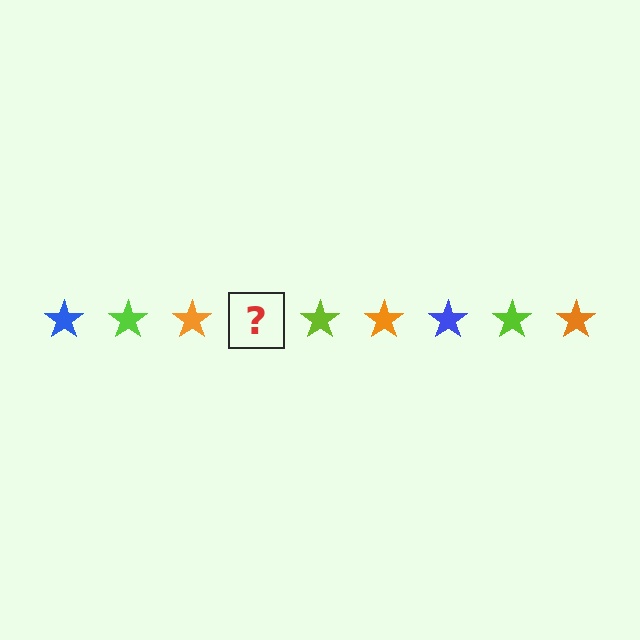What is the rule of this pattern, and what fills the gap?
The rule is that the pattern cycles through blue, lime, orange stars. The gap should be filled with a blue star.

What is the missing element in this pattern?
The missing element is a blue star.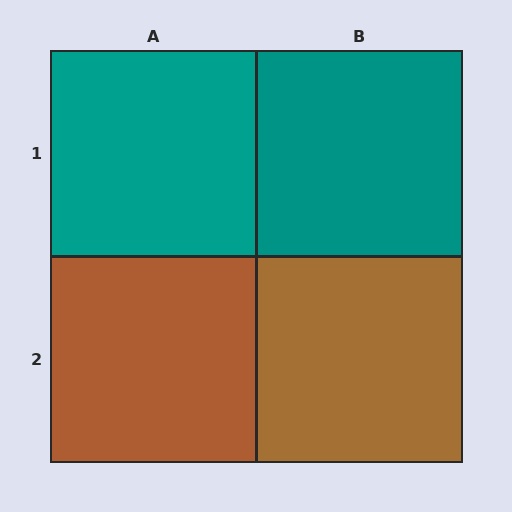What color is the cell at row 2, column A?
Brown.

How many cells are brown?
2 cells are brown.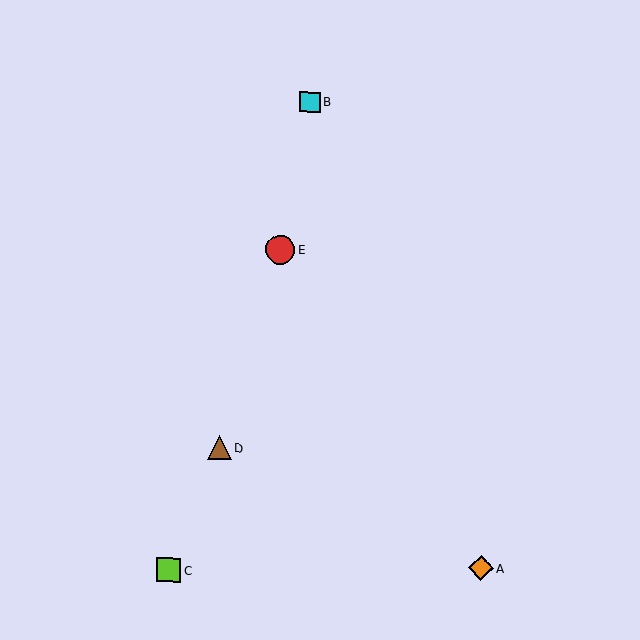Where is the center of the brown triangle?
The center of the brown triangle is at (219, 448).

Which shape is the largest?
The red circle (labeled E) is the largest.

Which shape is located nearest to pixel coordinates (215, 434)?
The brown triangle (labeled D) at (219, 448) is nearest to that location.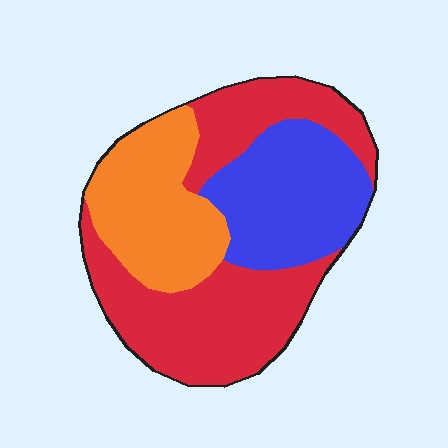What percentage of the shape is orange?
Orange takes up between a sixth and a third of the shape.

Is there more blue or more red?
Red.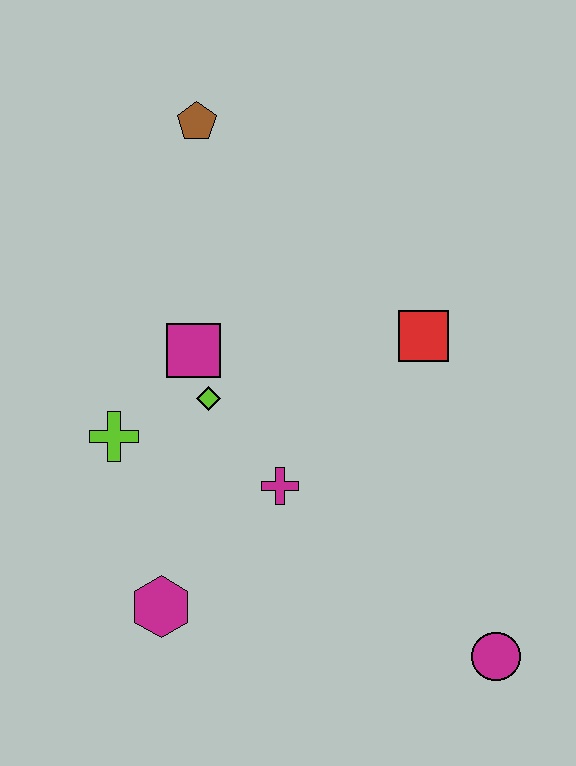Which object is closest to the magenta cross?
The lime diamond is closest to the magenta cross.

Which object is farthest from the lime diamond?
The magenta circle is farthest from the lime diamond.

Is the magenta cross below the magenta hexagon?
No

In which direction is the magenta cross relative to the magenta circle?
The magenta cross is to the left of the magenta circle.